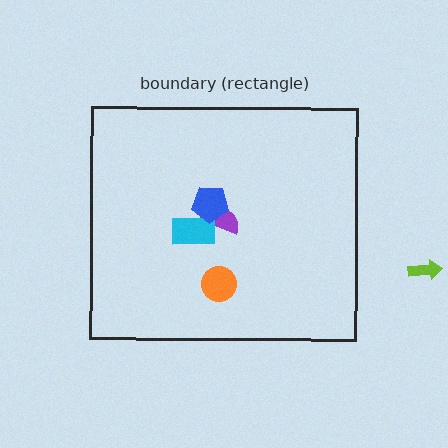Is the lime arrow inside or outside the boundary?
Outside.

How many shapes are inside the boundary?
4 inside, 1 outside.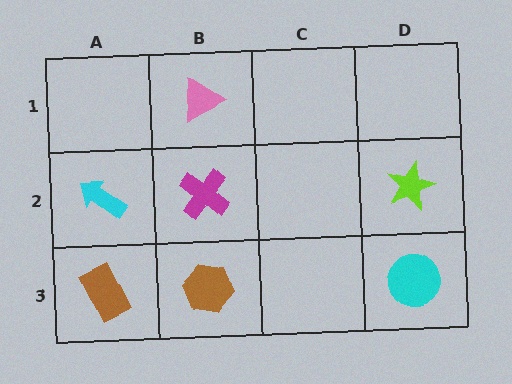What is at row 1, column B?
A pink triangle.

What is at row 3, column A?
A brown rectangle.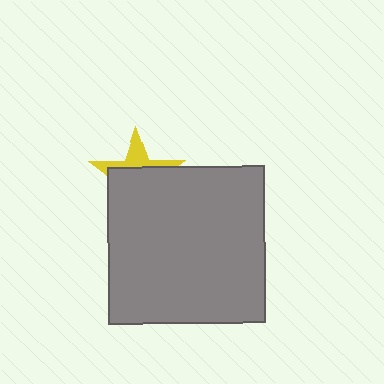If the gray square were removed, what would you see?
You would see the complete yellow star.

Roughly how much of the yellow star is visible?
A small part of it is visible (roughly 33%).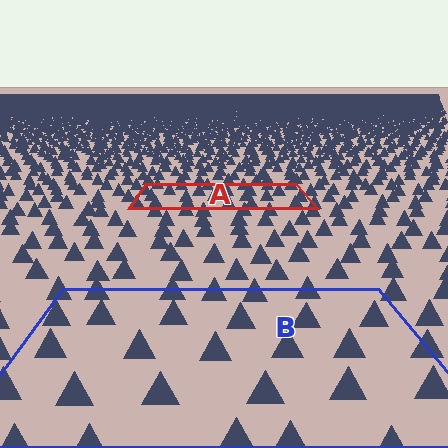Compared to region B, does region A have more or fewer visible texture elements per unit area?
Region A has more texture elements per unit area — they are packed more densely because it is farther away.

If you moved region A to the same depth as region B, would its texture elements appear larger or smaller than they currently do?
They would appear larger. At a closer depth, the same texture elements are projected at a bigger on-screen size.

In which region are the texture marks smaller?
The texture marks are smaller in region A, because it is farther away.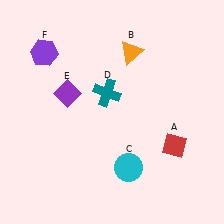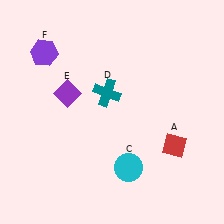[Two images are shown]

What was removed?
The orange triangle (B) was removed in Image 2.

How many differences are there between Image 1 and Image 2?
There is 1 difference between the two images.